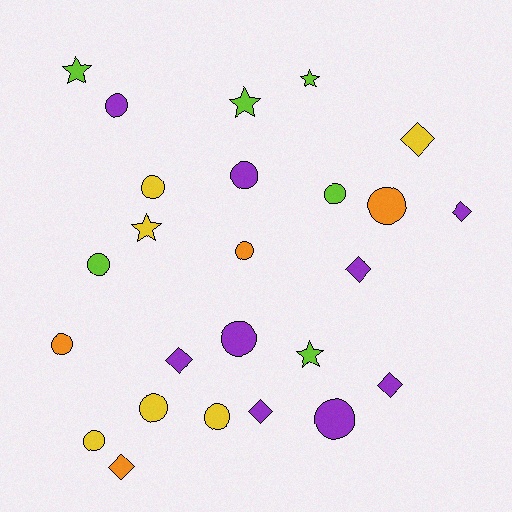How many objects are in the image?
There are 25 objects.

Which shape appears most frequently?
Circle, with 13 objects.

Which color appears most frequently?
Purple, with 9 objects.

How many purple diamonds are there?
There are 5 purple diamonds.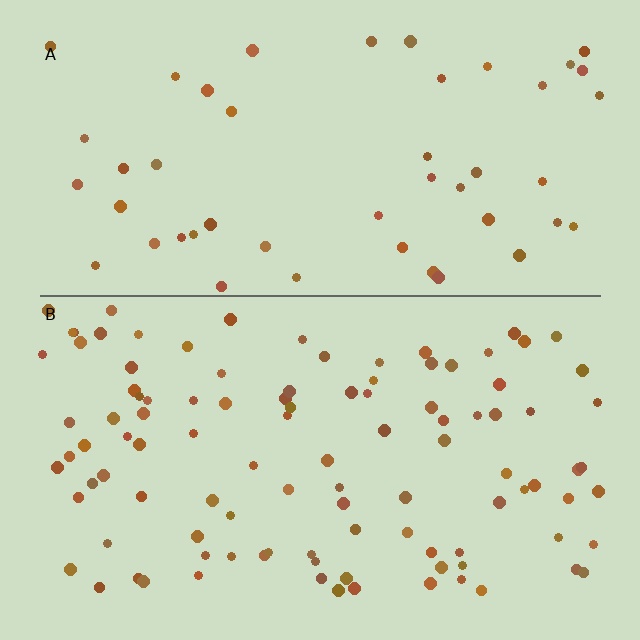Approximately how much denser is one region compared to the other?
Approximately 2.1× — region B over region A.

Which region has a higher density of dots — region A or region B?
B (the bottom).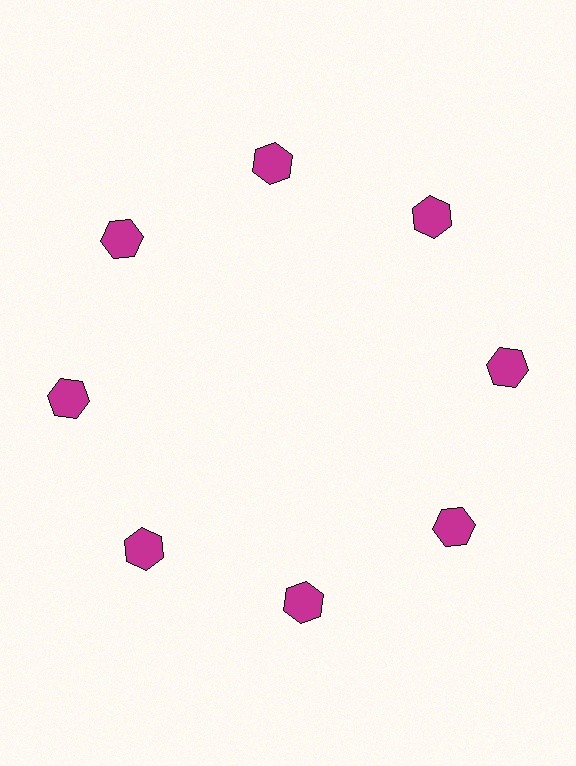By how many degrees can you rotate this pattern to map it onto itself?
The pattern maps onto itself every 45 degrees of rotation.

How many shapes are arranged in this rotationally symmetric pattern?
There are 8 shapes, arranged in 8 groups of 1.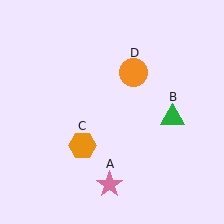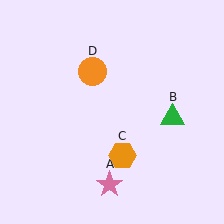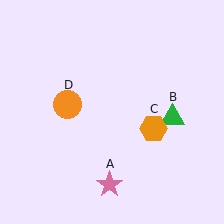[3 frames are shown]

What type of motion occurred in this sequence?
The orange hexagon (object C), orange circle (object D) rotated counterclockwise around the center of the scene.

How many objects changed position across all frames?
2 objects changed position: orange hexagon (object C), orange circle (object D).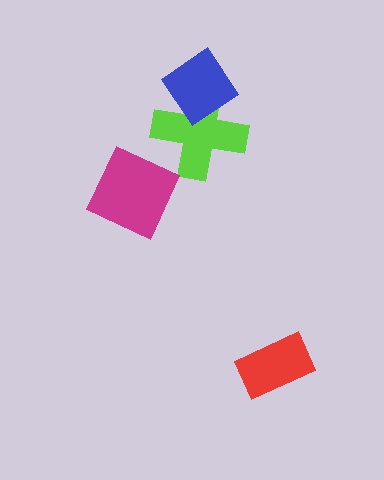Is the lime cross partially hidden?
Yes, it is partially covered by another shape.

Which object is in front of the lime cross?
The blue diamond is in front of the lime cross.